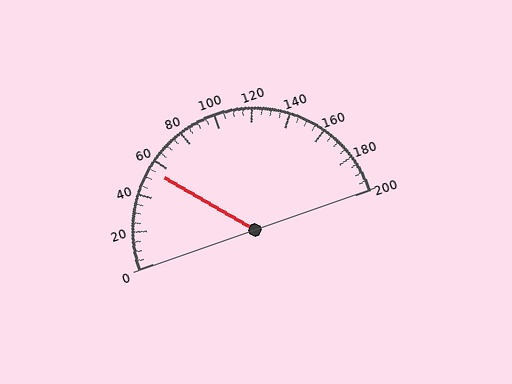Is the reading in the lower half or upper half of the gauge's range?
The reading is in the lower half of the range (0 to 200).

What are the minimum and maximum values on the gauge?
The gauge ranges from 0 to 200.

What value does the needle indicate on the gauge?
The needle indicates approximately 55.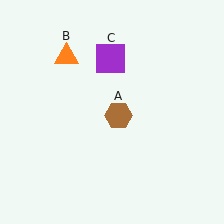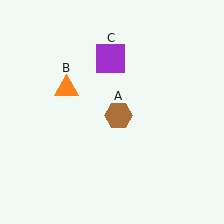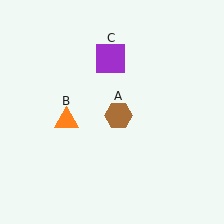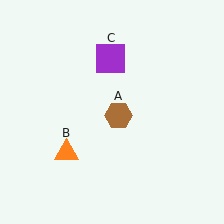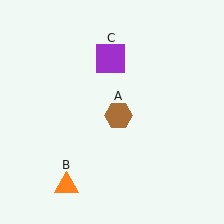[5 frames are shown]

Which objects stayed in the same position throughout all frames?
Brown hexagon (object A) and purple square (object C) remained stationary.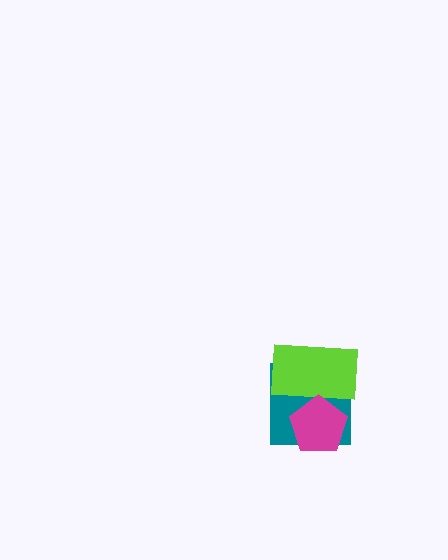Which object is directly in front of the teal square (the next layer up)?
The lime rectangle is directly in front of the teal square.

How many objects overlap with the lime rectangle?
2 objects overlap with the lime rectangle.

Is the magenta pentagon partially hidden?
No, no other shape covers it.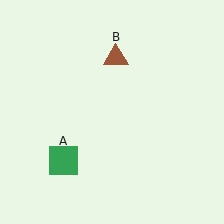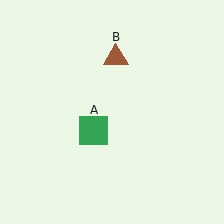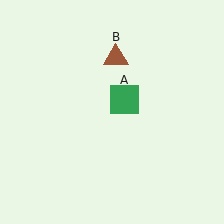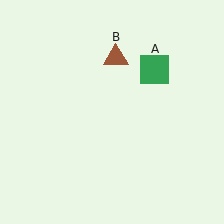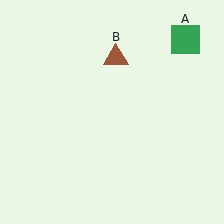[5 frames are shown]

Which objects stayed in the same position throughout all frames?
Brown triangle (object B) remained stationary.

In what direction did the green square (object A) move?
The green square (object A) moved up and to the right.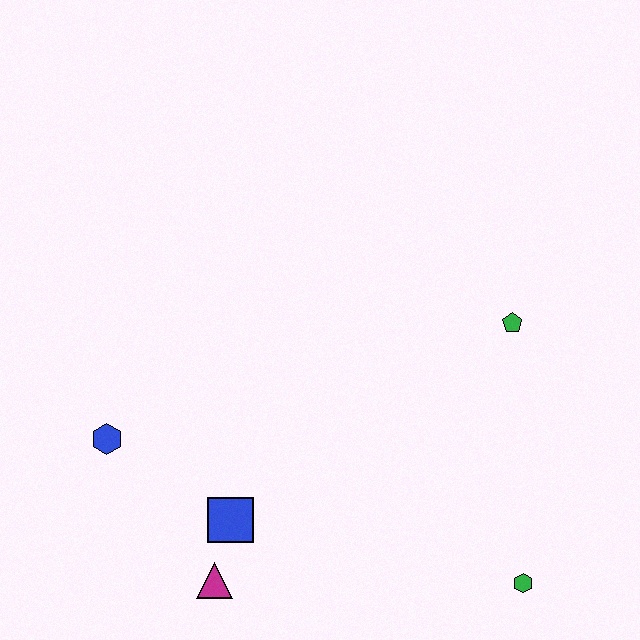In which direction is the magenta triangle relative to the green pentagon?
The magenta triangle is to the left of the green pentagon.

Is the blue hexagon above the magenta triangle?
Yes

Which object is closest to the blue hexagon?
The blue square is closest to the blue hexagon.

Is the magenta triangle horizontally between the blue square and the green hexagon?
No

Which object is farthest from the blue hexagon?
The green hexagon is farthest from the blue hexagon.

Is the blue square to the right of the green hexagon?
No